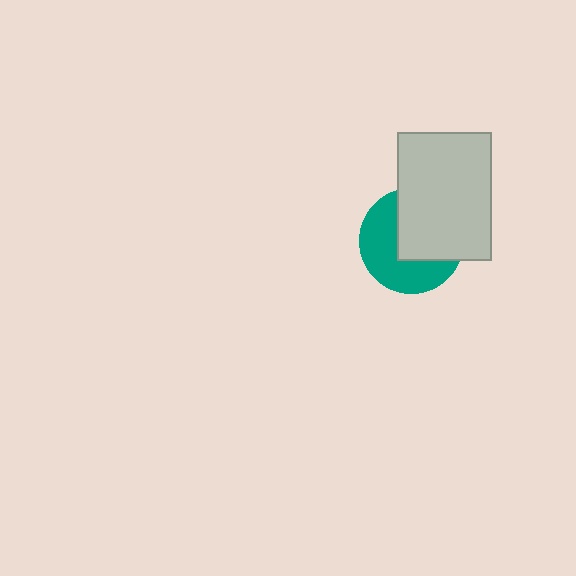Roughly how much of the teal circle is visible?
About half of it is visible (roughly 51%).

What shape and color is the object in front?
The object in front is a light gray rectangle.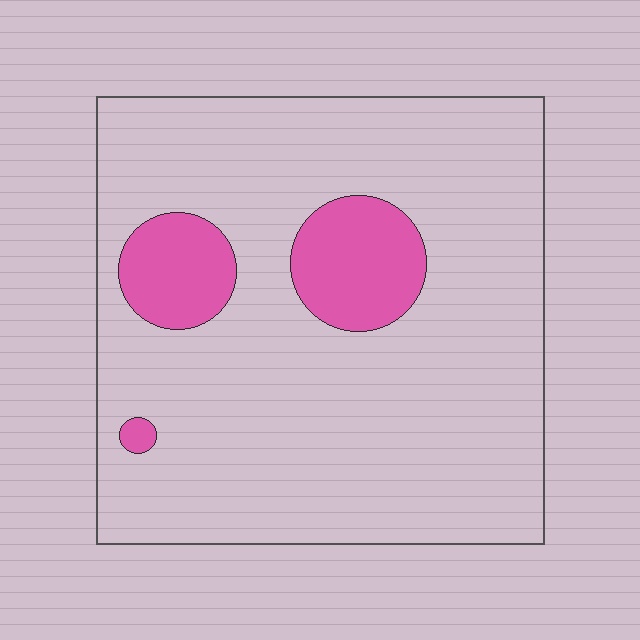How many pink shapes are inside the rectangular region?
3.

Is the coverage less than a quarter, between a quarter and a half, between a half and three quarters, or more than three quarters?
Less than a quarter.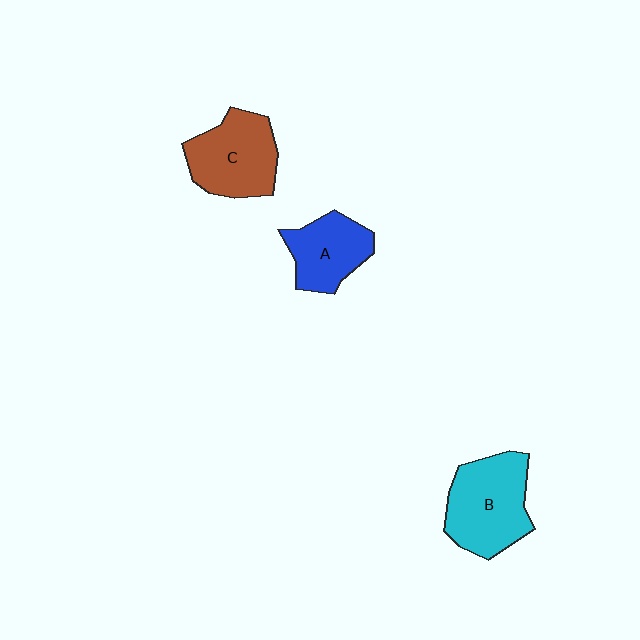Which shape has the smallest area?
Shape A (blue).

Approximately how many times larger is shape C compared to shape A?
Approximately 1.3 times.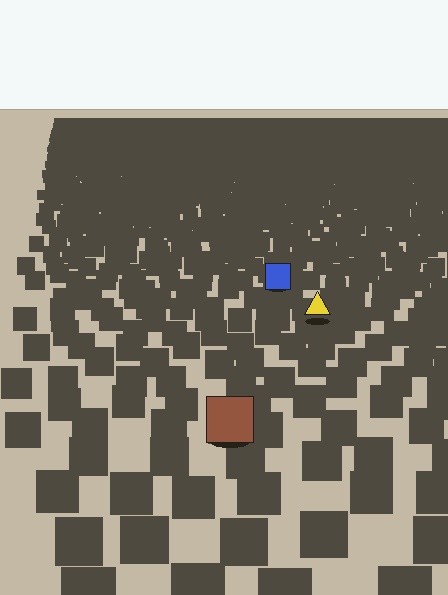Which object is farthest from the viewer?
The blue square is farthest from the viewer. It appears smaller and the ground texture around it is denser.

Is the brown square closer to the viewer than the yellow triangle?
Yes. The brown square is closer — you can tell from the texture gradient: the ground texture is coarser near it.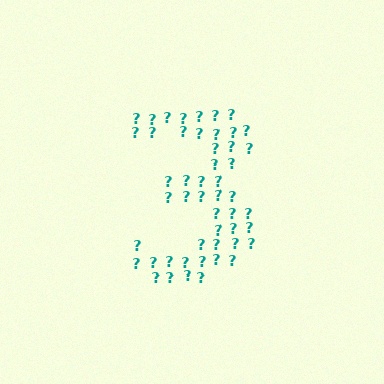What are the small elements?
The small elements are question marks.